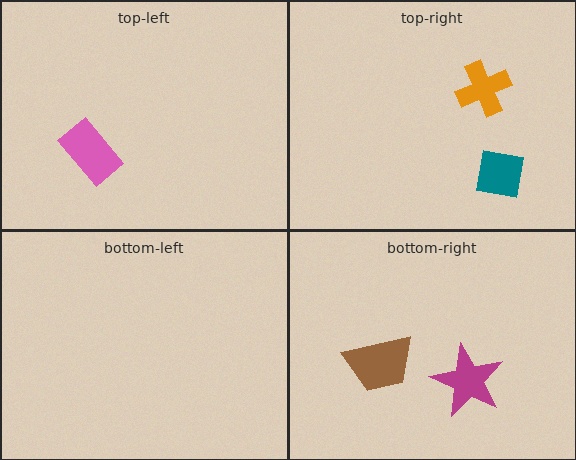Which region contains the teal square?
The top-right region.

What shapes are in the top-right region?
The teal square, the orange cross.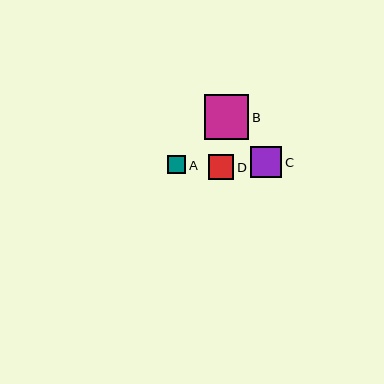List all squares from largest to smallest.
From largest to smallest: B, C, D, A.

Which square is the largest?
Square B is the largest with a size of approximately 45 pixels.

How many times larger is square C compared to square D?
Square C is approximately 1.3 times the size of square D.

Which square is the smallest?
Square A is the smallest with a size of approximately 18 pixels.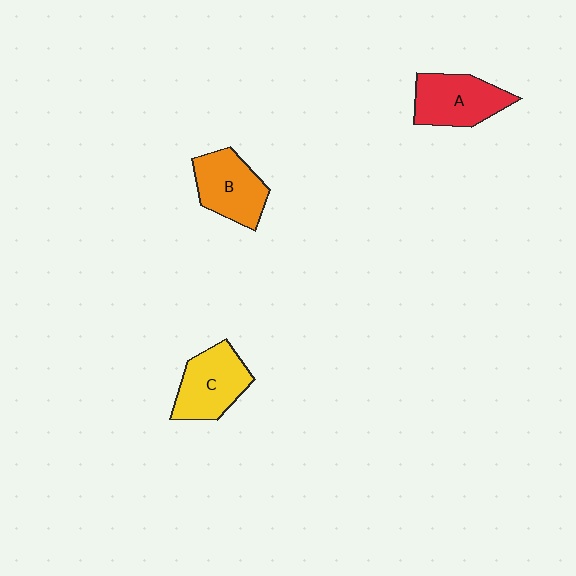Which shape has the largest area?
Shape C (yellow).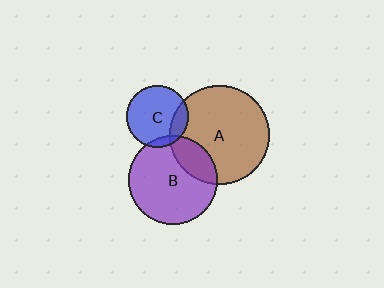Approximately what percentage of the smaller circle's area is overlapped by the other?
Approximately 25%.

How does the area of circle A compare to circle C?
Approximately 2.6 times.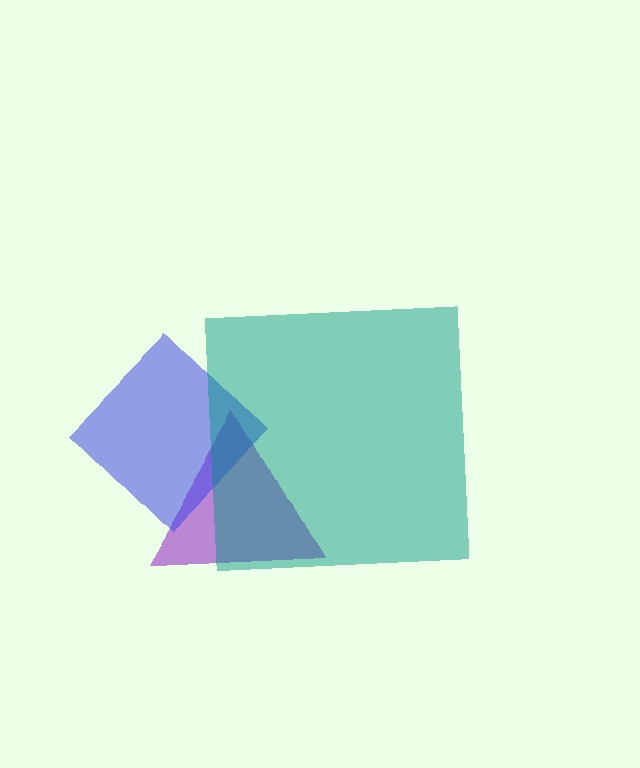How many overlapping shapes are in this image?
There are 3 overlapping shapes in the image.